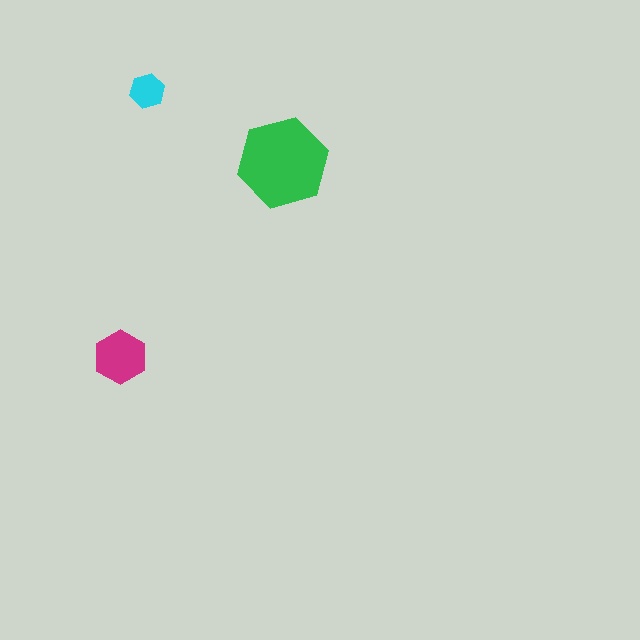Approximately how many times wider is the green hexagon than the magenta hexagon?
About 1.5 times wider.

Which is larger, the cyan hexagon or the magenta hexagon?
The magenta one.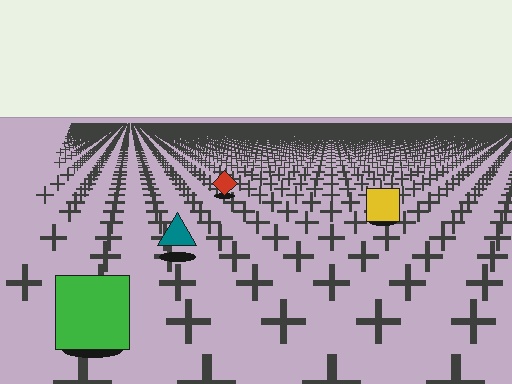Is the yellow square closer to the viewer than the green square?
No. The green square is closer — you can tell from the texture gradient: the ground texture is coarser near it.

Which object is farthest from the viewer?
The red diamond is farthest from the viewer. It appears smaller and the ground texture around it is denser.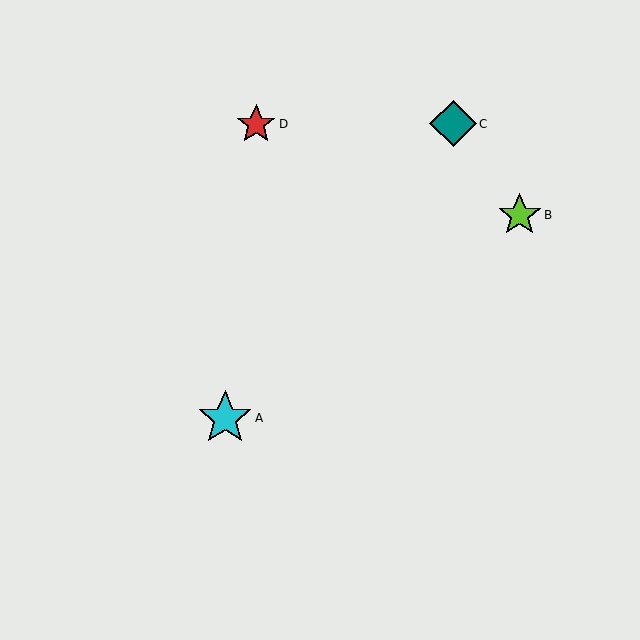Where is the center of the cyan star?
The center of the cyan star is at (225, 418).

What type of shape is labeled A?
Shape A is a cyan star.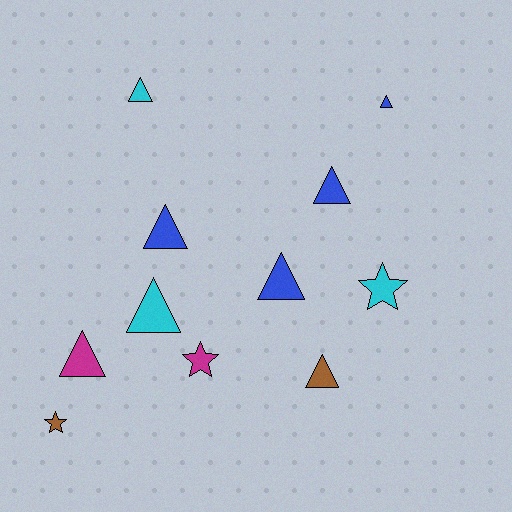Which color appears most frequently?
Blue, with 4 objects.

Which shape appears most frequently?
Triangle, with 8 objects.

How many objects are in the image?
There are 11 objects.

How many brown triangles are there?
There is 1 brown triangle.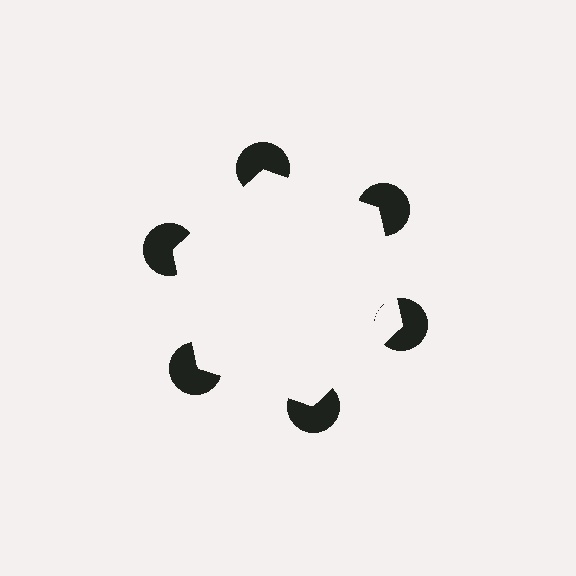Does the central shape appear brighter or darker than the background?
It typically appears slightly brighter than the background, even though no actual brightness change is drawn.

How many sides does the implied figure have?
6 sides.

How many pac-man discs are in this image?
There are 6 — one at each vertex of the illusory hexagon.